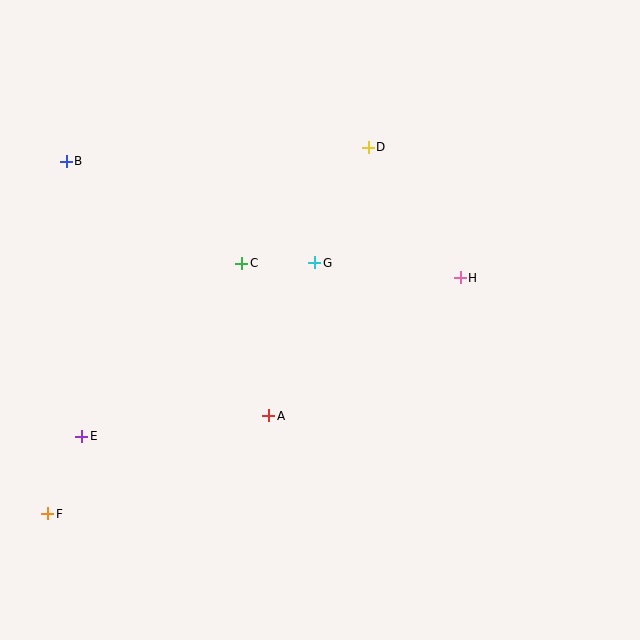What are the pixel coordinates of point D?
Point D is at (368, 147).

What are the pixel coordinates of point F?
Point F is at (48, 514).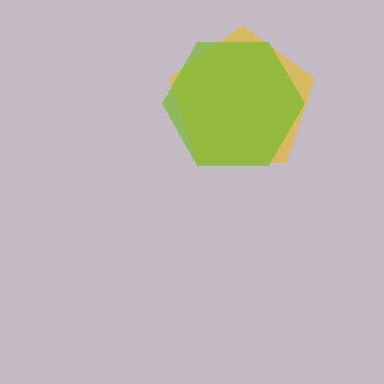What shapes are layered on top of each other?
The layered shapes are: a yellow pentagon, a lime hexagon.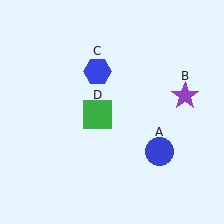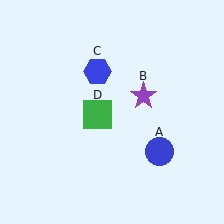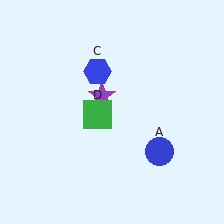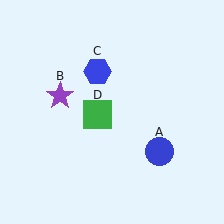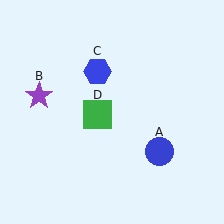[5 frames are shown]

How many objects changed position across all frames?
1 object changed position: purple star (object B).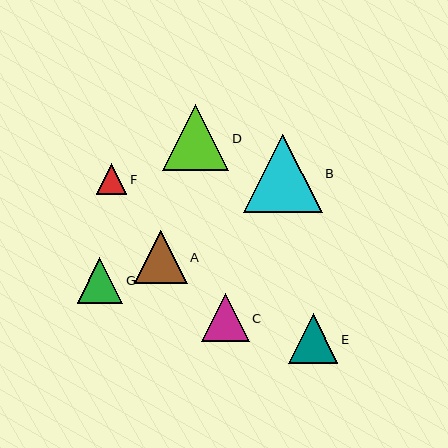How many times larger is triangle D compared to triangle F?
Triangle D is approximately 2.2 times the size of triangle F.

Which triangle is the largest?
Triangle B is the largest with a size of approximately 79 pixels.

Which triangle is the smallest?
Triangle F is the smallest with a size of approximately 31 pixels.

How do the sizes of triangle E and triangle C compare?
Triangle E and triangle C are approximately the same size.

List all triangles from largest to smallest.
From largest to smallest: B, D, A, E, C, G, F.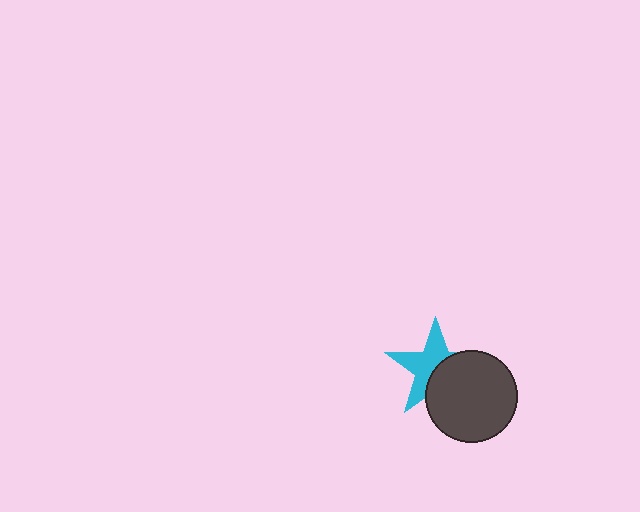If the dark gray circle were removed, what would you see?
You would see the complete cyan star.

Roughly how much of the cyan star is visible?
About half of it is visible (roughly 56%).